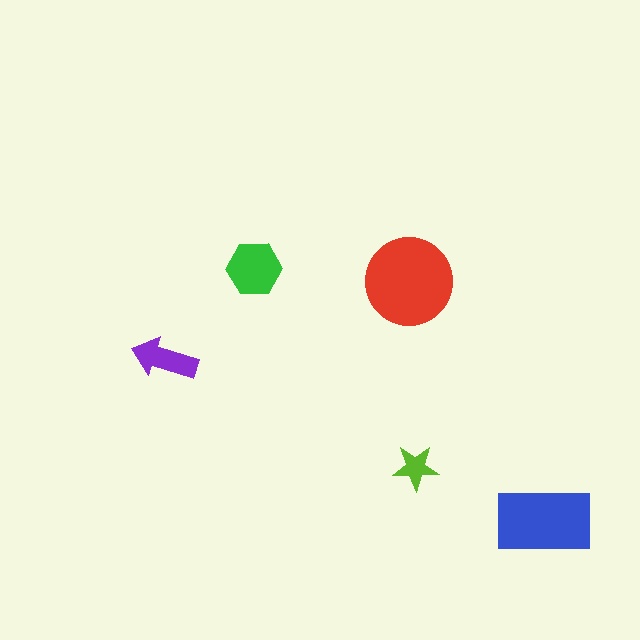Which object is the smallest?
The lime star.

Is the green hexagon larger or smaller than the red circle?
Smaller.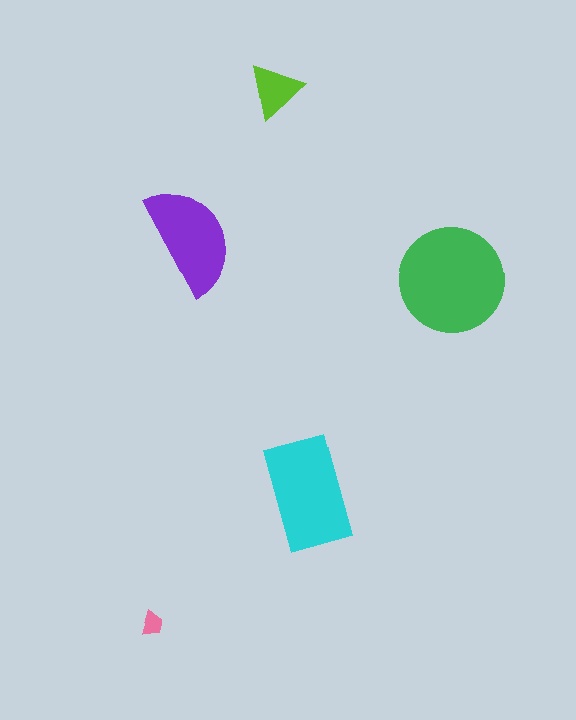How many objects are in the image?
There are 5 objects in the image.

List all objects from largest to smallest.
The green circle, the cyan rectangle, the purple semicircle, the lime triangle, the pink trapezoid.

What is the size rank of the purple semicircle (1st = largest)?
3rd.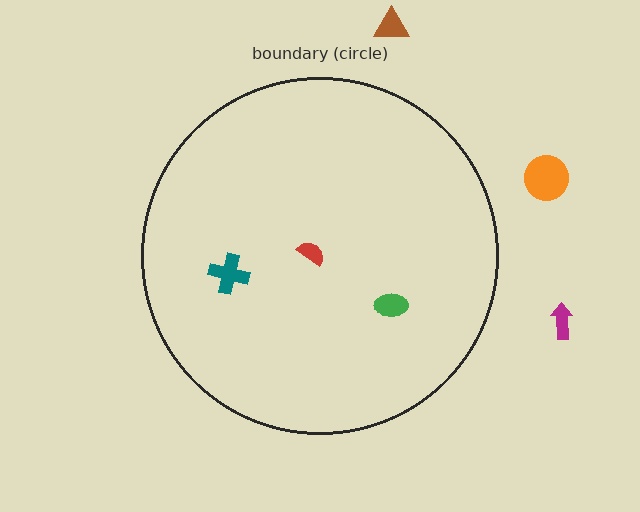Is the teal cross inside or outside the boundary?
Inside.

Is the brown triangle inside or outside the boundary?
Outside.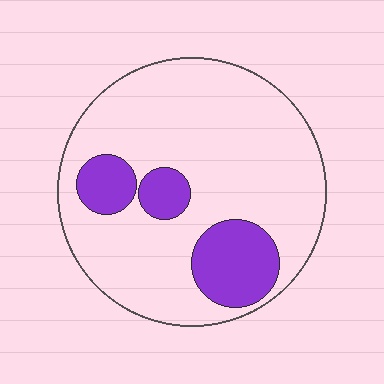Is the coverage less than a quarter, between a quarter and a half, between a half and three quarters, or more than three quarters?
Less than a quarter.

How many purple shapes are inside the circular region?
3.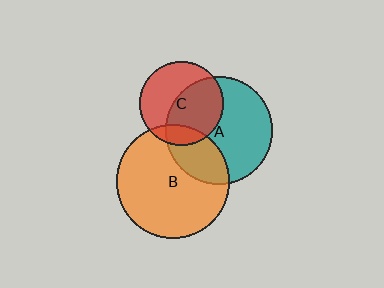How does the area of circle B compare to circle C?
Approximately 1.8 times.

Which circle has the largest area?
Circle B (orange).